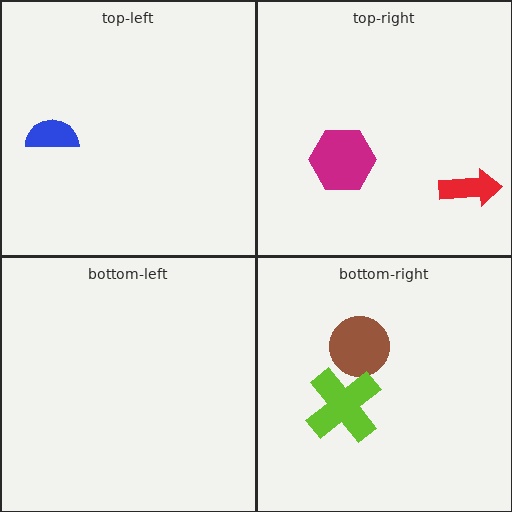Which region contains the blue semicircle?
The top-left region.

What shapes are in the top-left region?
The blue semicircle.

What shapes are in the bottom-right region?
The brown circle, the lime cross.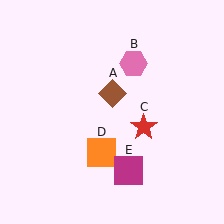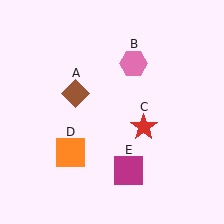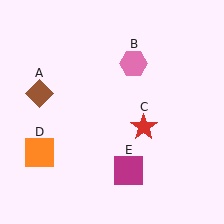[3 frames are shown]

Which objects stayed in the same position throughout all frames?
Pink hexagon (object B) and red star (object C) and magenta square (object E) remained stationary.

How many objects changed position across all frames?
2 objects changed position: brown diamond (object A), orange square (object D).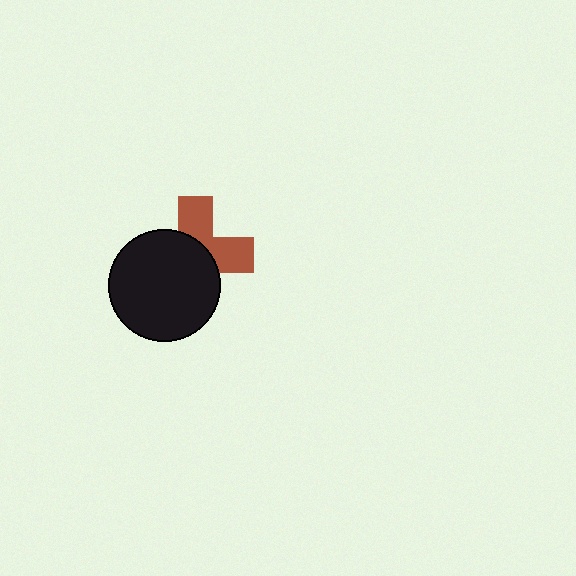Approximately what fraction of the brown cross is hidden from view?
Roughly 58% of the brown cross is hidden behind the black circle.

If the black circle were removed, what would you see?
You would see the complete brown cross.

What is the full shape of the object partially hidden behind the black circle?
The partially hidden object is a brown cross.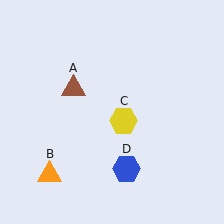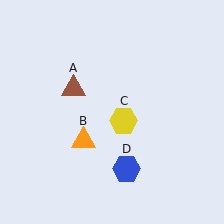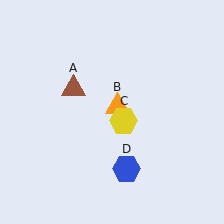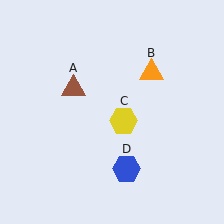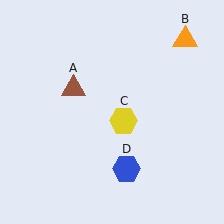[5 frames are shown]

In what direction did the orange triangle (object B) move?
The orange triangle (object B) moved up and to the right.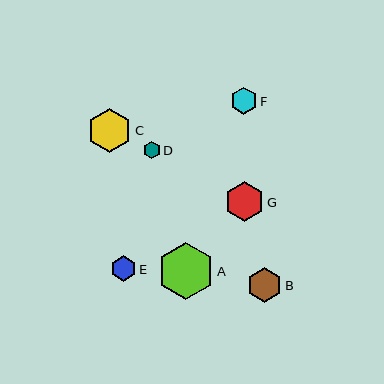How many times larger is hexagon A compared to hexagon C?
Hexagon A is approximately 1.3 times the size of hexagon C.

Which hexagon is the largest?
Hexagon A is the largest with a size of approximately 57 pixels.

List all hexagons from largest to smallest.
From largest to smallest: A, C, G, B, F, E, D.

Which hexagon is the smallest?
Hexagon D is the smallest with a size of approximately 17 pixels.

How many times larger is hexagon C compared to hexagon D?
Hexagon C is approximately 2.6 times the size of hexagon D.